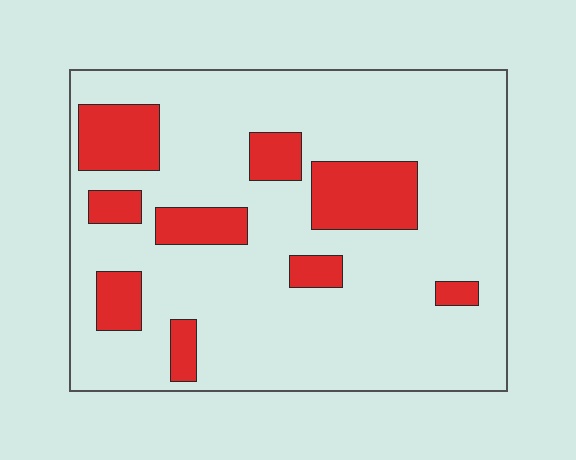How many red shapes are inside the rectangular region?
9.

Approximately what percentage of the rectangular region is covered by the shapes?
Approximately 20%.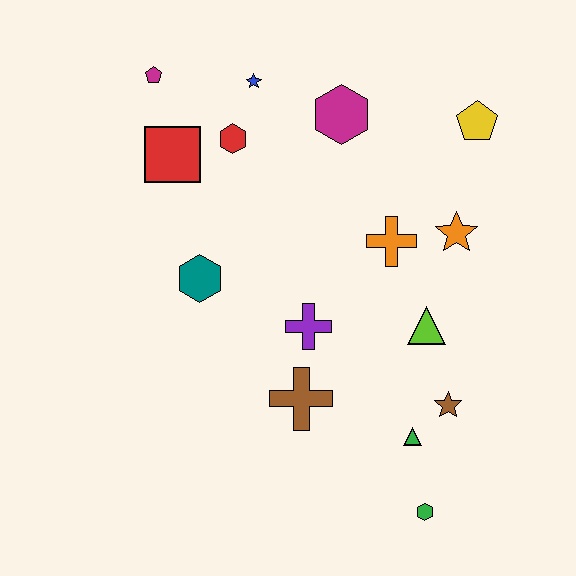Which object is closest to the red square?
The red hexagon is closest to the red square.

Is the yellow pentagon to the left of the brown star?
No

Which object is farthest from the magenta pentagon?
The green hexagon is farthest from the magenta pentagon.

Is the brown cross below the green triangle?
No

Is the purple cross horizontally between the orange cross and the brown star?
No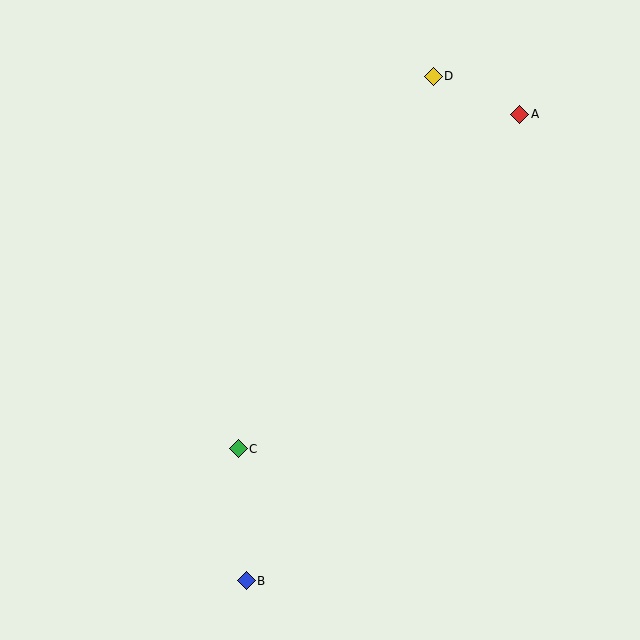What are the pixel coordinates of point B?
Point B is at (246, 581).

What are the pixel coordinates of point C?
Point C is at (238, 449).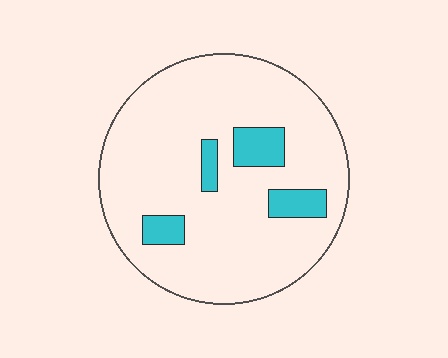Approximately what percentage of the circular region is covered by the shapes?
Approximately 10%.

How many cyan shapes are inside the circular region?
4.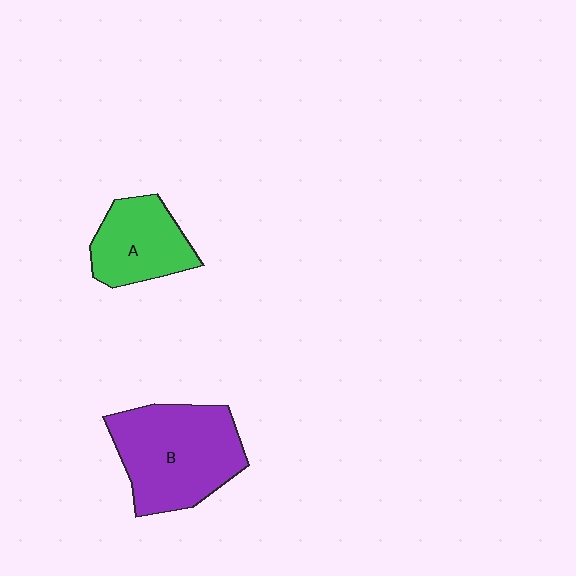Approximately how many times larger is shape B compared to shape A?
Approximately 1.6 times.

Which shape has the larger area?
Shape B (purple).